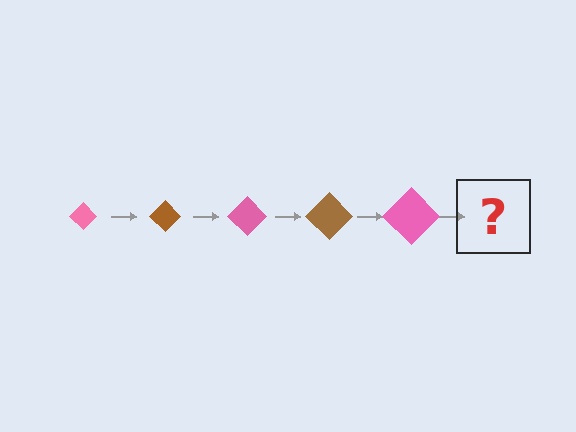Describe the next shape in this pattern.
It should be a brown diamond, larger than the previous one.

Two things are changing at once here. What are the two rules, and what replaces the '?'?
The two rules are that the diamond grows larger each step and the color cycles through pink and brown. The '?' should be a brown diamond, larger than the previous one.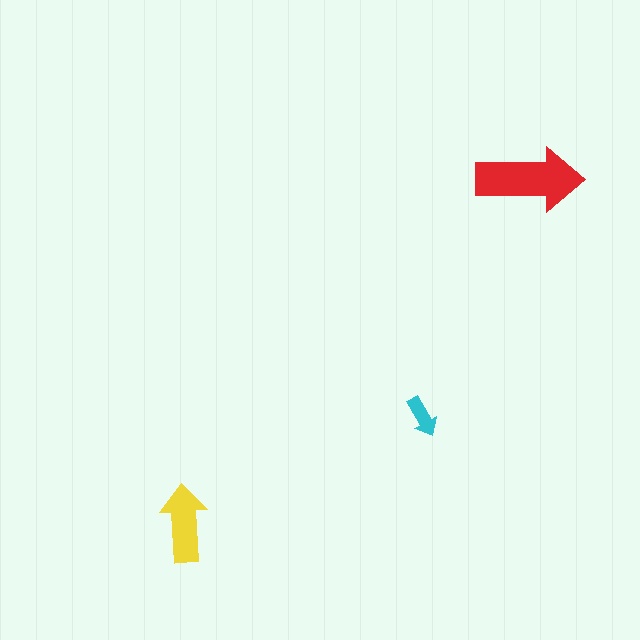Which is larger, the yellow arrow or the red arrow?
The red one.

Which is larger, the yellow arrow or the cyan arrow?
The yellow one.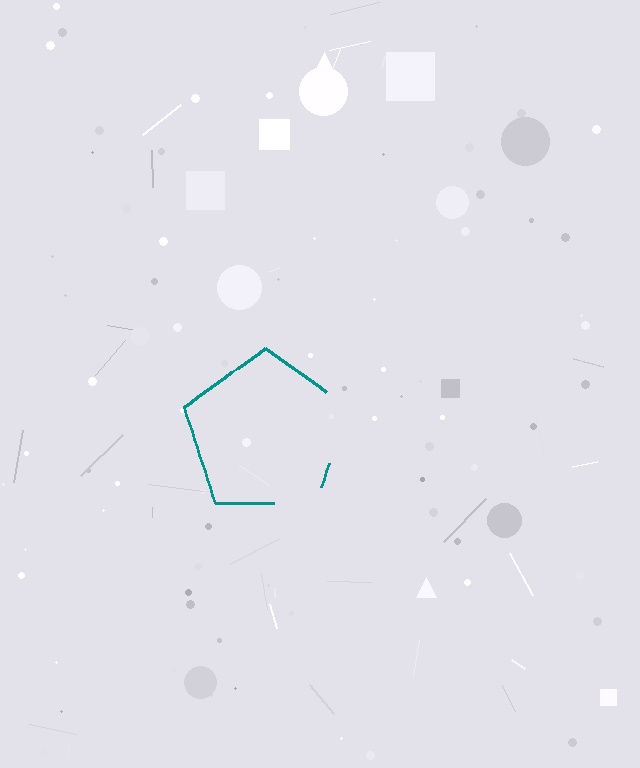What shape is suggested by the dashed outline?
The dashed outline suggests a pentagon.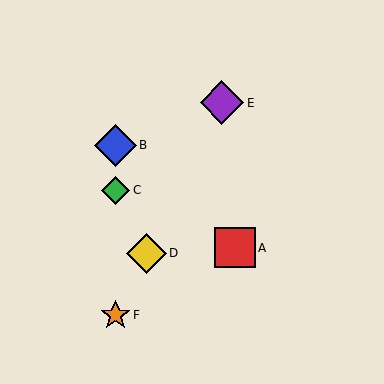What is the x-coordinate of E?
Object E is at x≈222.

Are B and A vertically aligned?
No, B is at x≈115 and A is at x≈235.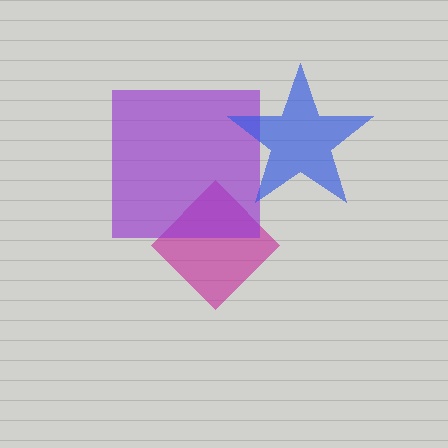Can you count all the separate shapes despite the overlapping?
Yes, there are 3 separate shapes.